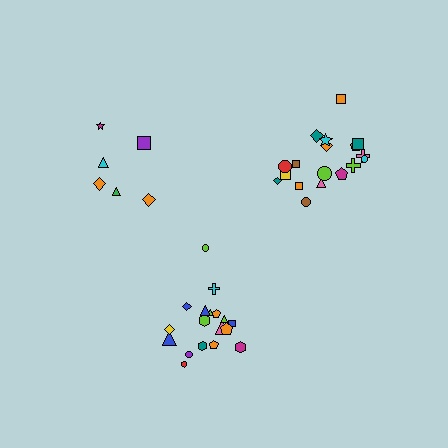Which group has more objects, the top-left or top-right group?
The top-right group.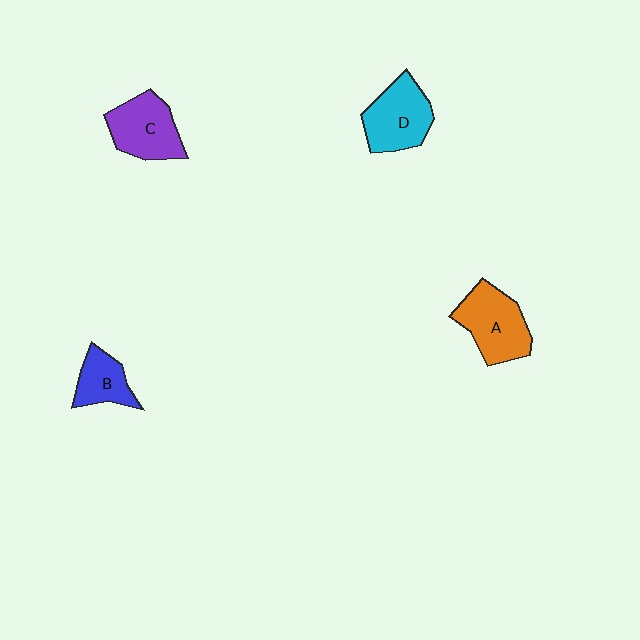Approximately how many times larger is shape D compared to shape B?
Approximately 1.5 times.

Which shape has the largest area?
Shape A (orange).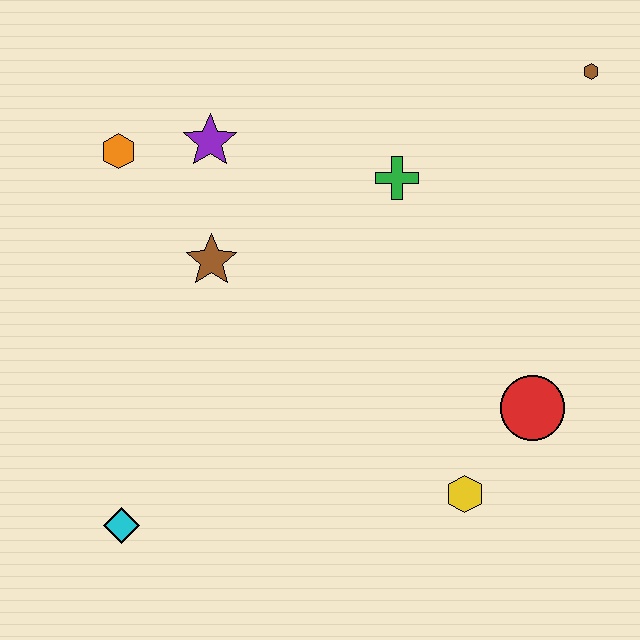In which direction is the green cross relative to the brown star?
The green cross is to the right of the brown star.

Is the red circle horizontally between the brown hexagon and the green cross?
Yes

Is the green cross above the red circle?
Yes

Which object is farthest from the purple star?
The yellow hexagon is farthest from the purple star.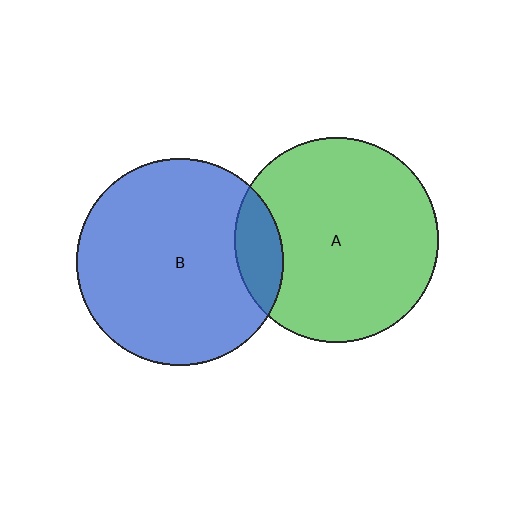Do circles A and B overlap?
Yes.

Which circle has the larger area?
Circle B (blue).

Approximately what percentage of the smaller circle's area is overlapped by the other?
Approximately 15%.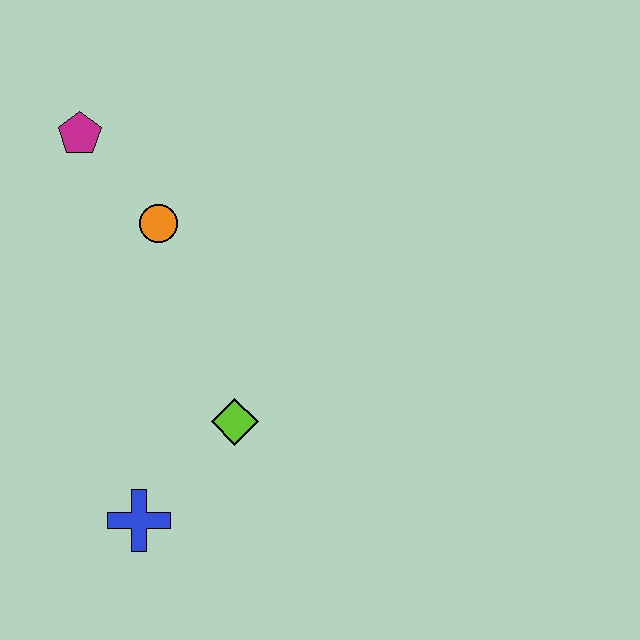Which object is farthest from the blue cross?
The magenta pentagon is farthest from the blue cross.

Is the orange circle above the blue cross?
Yes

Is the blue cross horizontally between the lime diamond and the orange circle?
No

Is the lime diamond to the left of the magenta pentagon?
No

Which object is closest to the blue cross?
The lime diamond is closest to the blue cross.